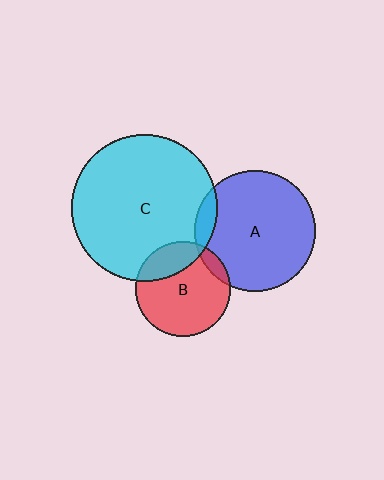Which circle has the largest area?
Circle C (cyan).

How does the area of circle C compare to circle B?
Approximately 2.4 times.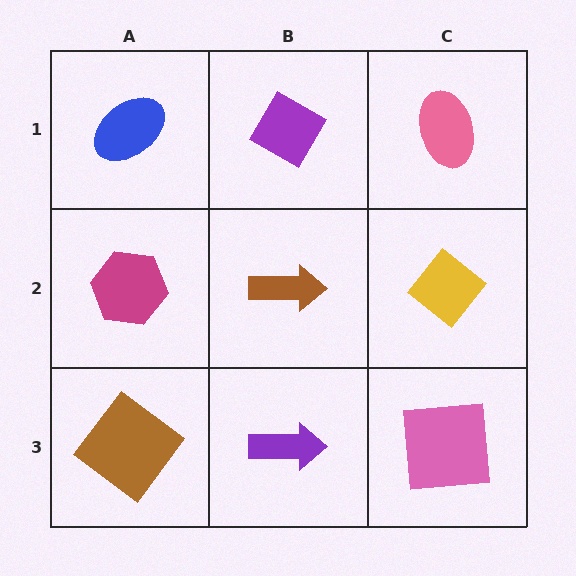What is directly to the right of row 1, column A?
A purple diamond.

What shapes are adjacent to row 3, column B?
A brown arrow (row 2, column B), a brown diamond (row 3, column A), a pink square (row 3, column C).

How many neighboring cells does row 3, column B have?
3.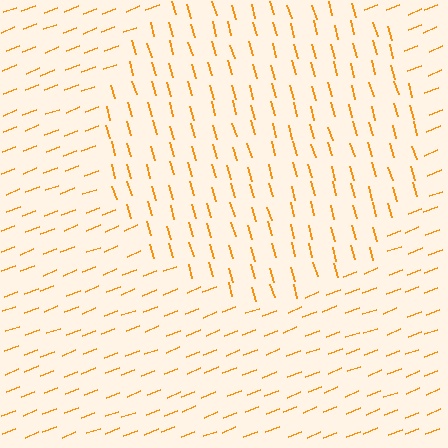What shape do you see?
I see a circle.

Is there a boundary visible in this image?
Yes, there is a texture boundary formed by a change in line orientation.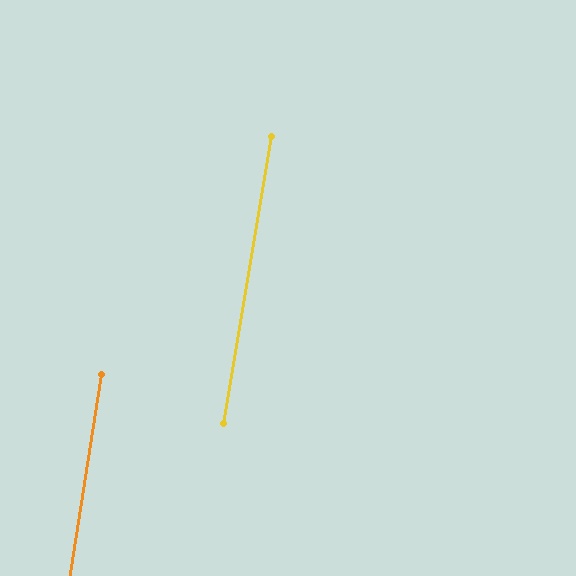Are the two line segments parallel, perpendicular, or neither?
Parallel — their directions differ by only 0.5°.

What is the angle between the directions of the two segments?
Approximately 0 degrees.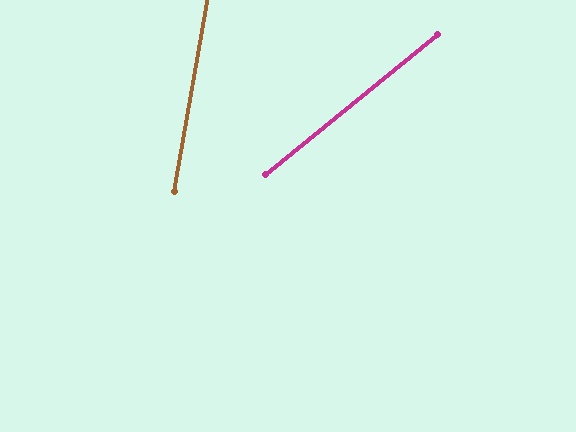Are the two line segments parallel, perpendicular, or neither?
Neither parallel nor perpendicular — they differ by about 41°.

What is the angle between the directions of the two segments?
Approximately 41 degrees.